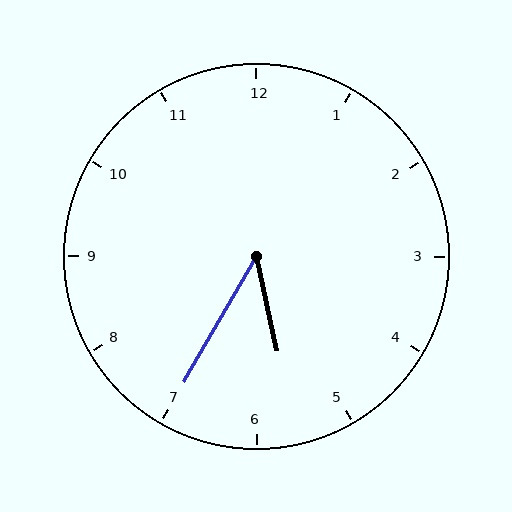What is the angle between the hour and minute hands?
Approximately 42 degrees.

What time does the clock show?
5:35.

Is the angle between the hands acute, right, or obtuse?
It is acute.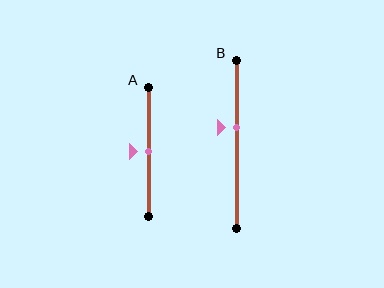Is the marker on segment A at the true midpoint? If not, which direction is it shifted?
Yes, the marker on segment A is at the true midpoint.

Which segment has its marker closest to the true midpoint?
Segment A has its marker closest to the true midpoint.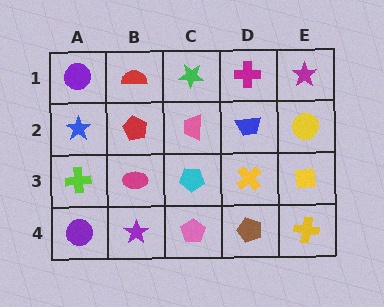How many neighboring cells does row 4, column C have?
3.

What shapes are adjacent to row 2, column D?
A magenta cross (row 1, column D), a yellow cross (row 3, column D), a pink trapezoid (row 2, column C), a yellow circle (row 2, column E).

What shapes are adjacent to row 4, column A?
A lime cross (row 3, column A), a purple star (row 4, column B).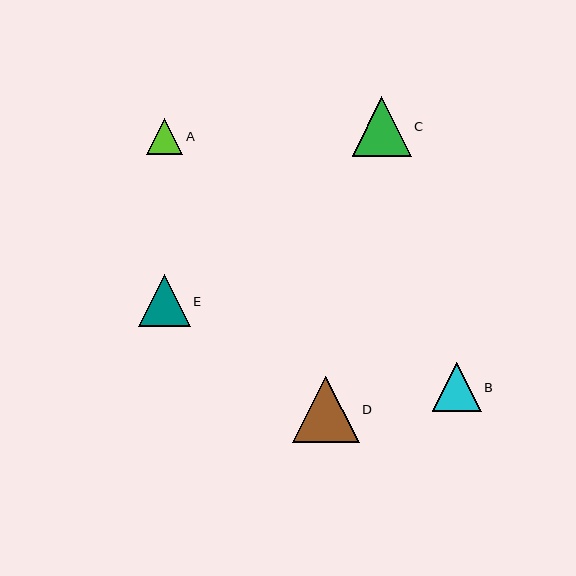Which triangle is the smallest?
Triangle A is the smallest with a size of approximately 36 pixels.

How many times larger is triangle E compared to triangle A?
Triangle E is approximately 1.4 times the size of triangle A.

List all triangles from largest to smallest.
From largest to smallest: D, C, E, B, A.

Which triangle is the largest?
Triangle D is the largest with a size of approximately 67 pixels.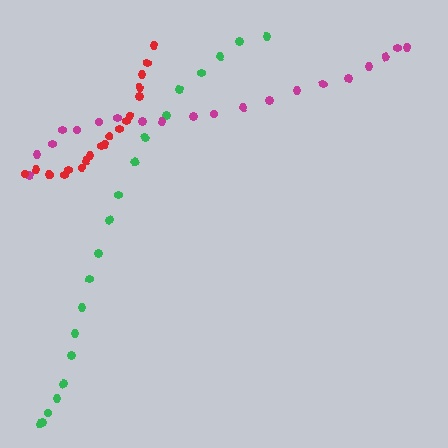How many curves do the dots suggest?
There are 3 distinct paths.